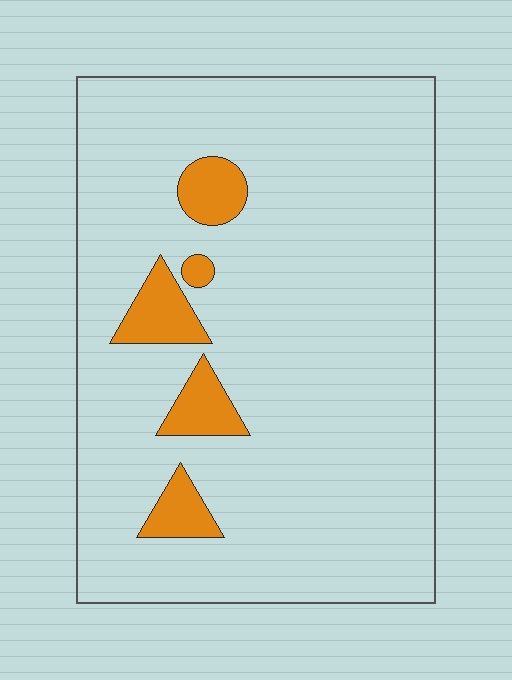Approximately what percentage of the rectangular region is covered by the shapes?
Approximately 10%.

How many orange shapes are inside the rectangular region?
5.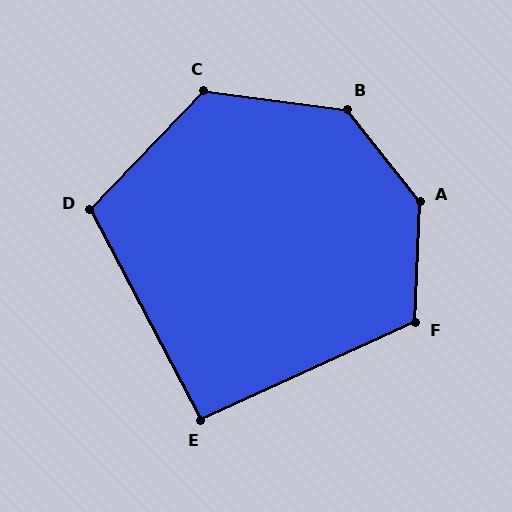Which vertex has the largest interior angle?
A, at approximately 140 degrees.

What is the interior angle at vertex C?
Approximately 127 degrees (obtuse).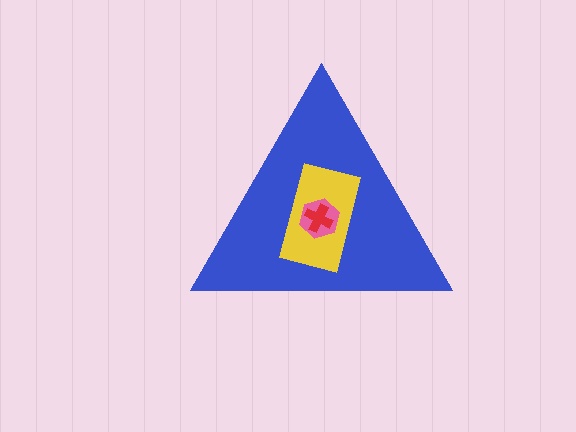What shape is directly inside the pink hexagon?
The red cross.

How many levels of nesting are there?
4.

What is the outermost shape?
The blue triangle.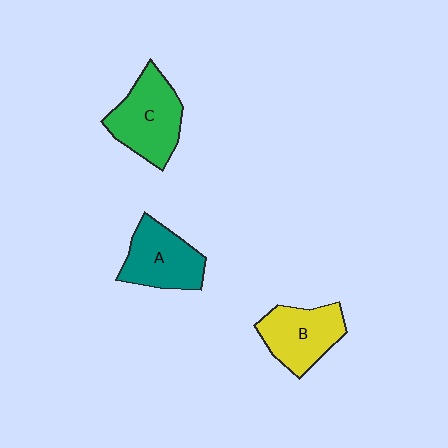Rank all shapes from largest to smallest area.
From largest to smallest: C (green), B (yellow), A (teal).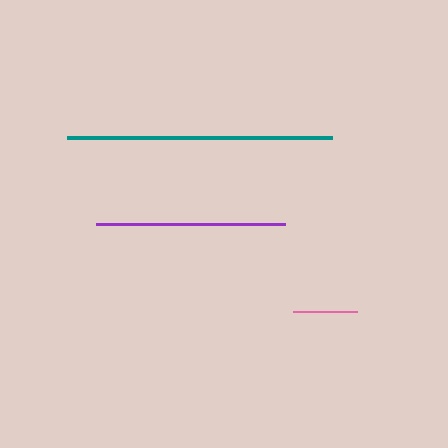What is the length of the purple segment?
The purple segment is approximately 189 pixels long.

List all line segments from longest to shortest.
From longest to shortest: teal, purple, pink.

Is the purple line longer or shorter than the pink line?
The purple line is longer than the pink line.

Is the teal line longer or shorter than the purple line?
The teal line is longer than the purple line.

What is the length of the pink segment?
The pink segment is approximately 64 pixels long.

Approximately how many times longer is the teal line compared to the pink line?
The teal line is approximately 4.2 times the length of the pink line.